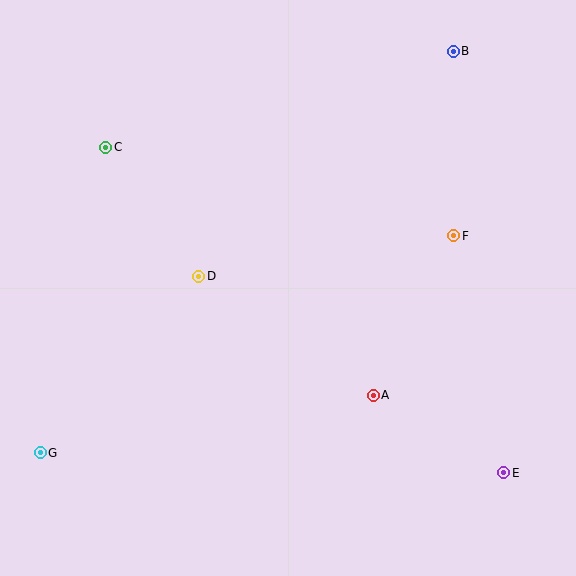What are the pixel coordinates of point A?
Point A is at (373, 395).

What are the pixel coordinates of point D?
Point D is at (199, 276).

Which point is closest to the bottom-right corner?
Point E is closest to the bottom-right corner.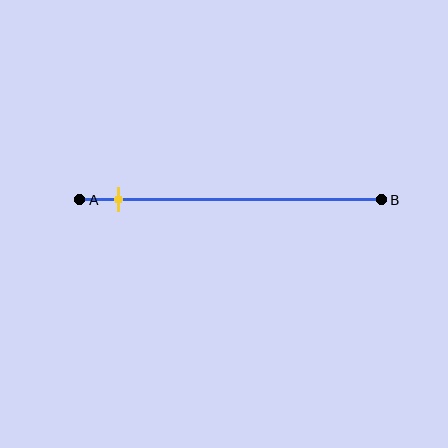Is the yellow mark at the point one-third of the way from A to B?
No, the mark is at about 15% from A, not at the 33% one-third point.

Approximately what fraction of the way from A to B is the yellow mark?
The yellow mark is approximately 15% of the way from A to B.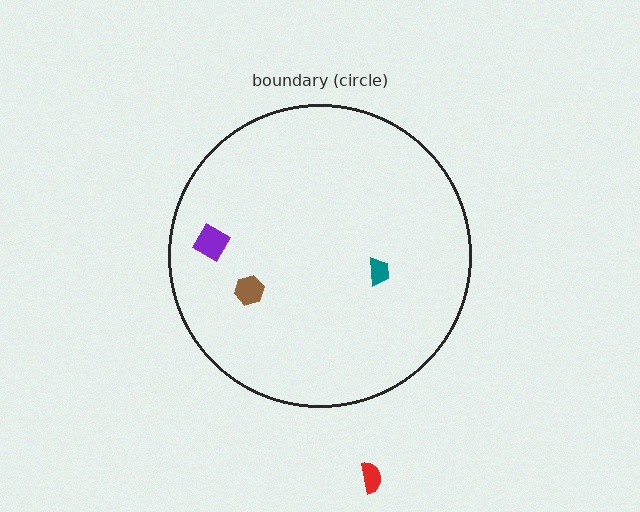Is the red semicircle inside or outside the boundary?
Outside.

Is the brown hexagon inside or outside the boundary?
Inside.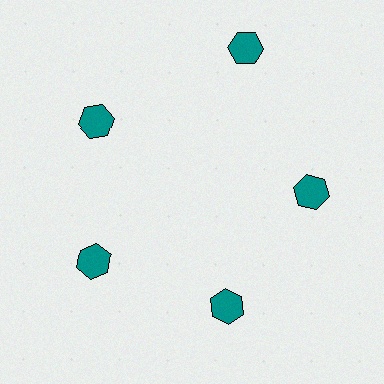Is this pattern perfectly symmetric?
No. The 5 teal hexagons are arranged in a ring, but one element near the 1 o'clock position is pushed outward from the center, breaking the 5-fold rotational symmetry.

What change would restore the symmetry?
The symmetry would be restored by moving it inward, back onto the ring so that all 5 hexagons sit at equal angles and equal distance from the center.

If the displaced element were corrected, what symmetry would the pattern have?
It would have 5-fold rotational symmetry — the pattern would map onto itself every 72 degrees.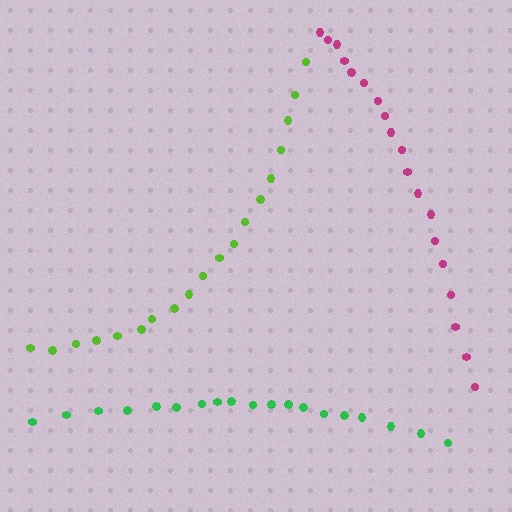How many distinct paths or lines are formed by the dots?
There are 3 distinct paths.